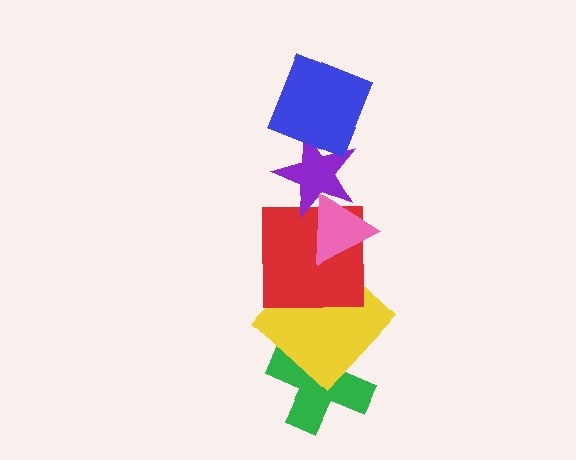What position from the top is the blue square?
The blue square is 1st from the top.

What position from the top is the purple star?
The purple star is 2nd from the top.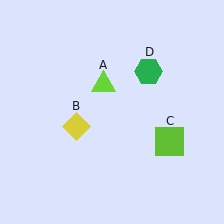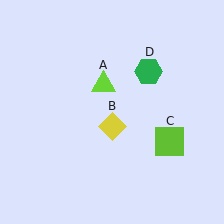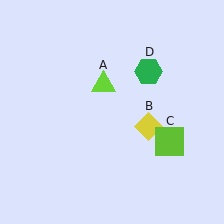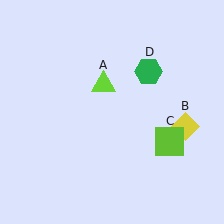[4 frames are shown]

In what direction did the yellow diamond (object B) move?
The yellow diamond (object B) moved right.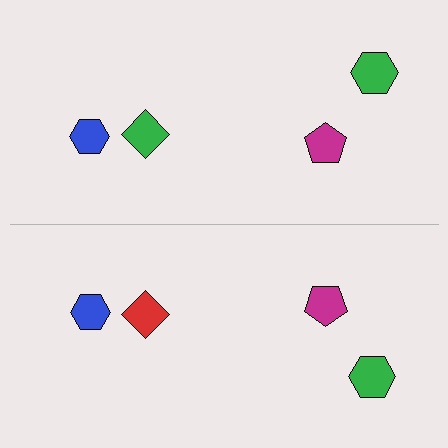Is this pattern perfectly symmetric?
No, the pattern is not perfectly symmetric. The red diamond on the bottom side breaks the symmetry — its mirror counterpart is green.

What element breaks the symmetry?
The red diamond on the bottom side breaks the symmetry — its mirror counterpart is green.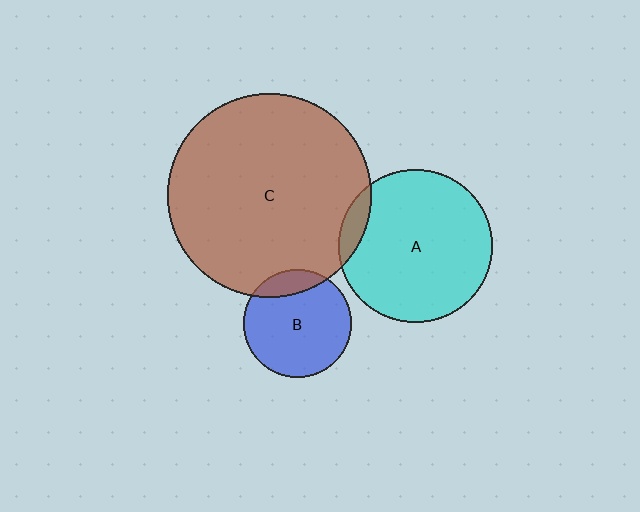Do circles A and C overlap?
Yes.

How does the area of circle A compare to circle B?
Approximately 2.0 times.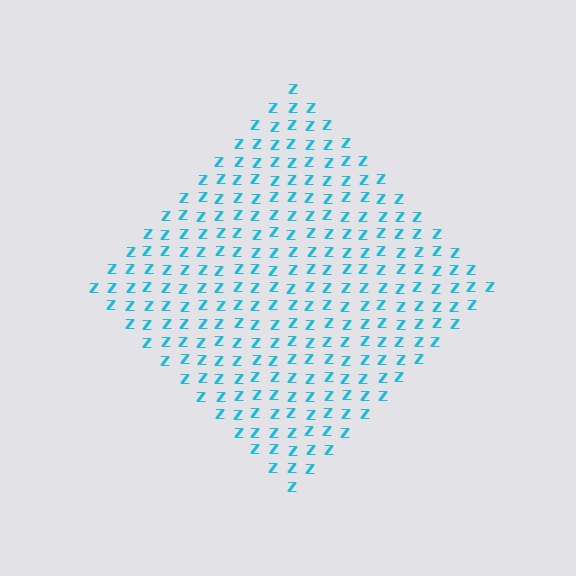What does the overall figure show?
The overall figure shows a diamond.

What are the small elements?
The small elements are letter Z's.